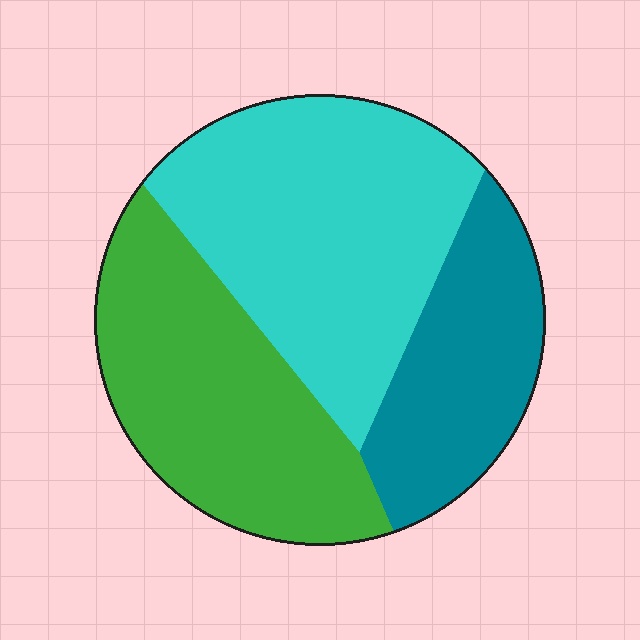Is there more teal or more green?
Green.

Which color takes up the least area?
Teal, at roughly 25%.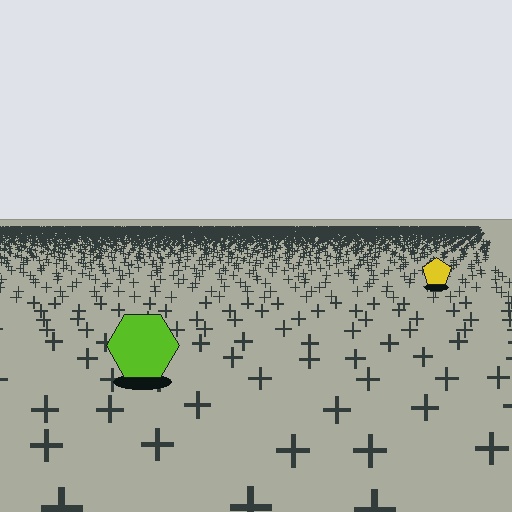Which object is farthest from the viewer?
The yellow pentagon is farthest from the viewer. It appears smaller and the ground texture around it is denser.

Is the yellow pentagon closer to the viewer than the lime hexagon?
No. The lime hexagon is closer — you can tell from the texture gradient: the ground texture is coarser near it.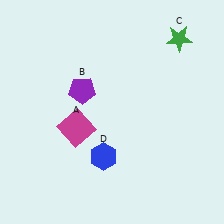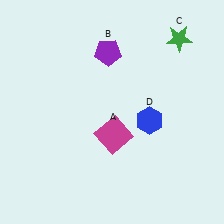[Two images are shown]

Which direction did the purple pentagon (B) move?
The purple pentagon (B) moved up.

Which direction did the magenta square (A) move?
The magenta square (A) moved right.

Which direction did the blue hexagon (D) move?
The blue hexagon (D) moved right.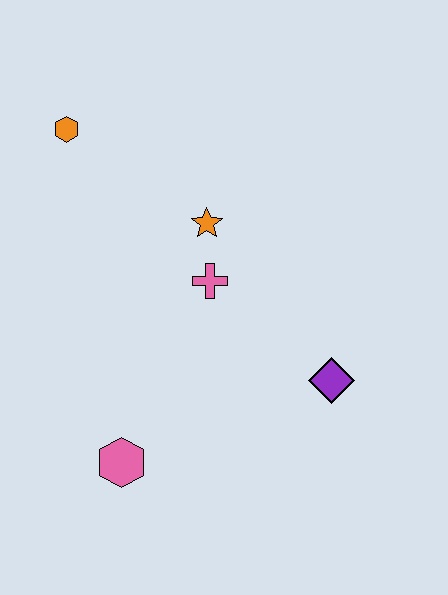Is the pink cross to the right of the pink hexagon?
Yes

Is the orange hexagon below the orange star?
No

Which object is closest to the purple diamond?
The pink cross is closest to the purple diamond.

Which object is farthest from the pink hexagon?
The orange hexagon is farthest from the pink hexagon.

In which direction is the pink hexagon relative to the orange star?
The pink hexagon is below the orange star.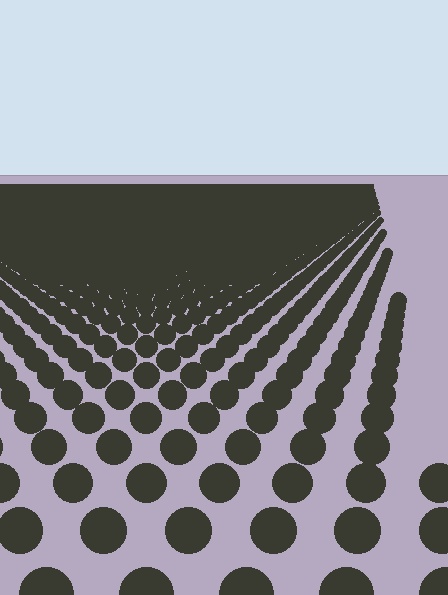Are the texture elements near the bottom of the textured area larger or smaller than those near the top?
Larger. Near the bottom, elements are closer to the viewer and appear at a bigger on-screen size.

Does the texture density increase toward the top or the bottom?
Density increases toward the top.